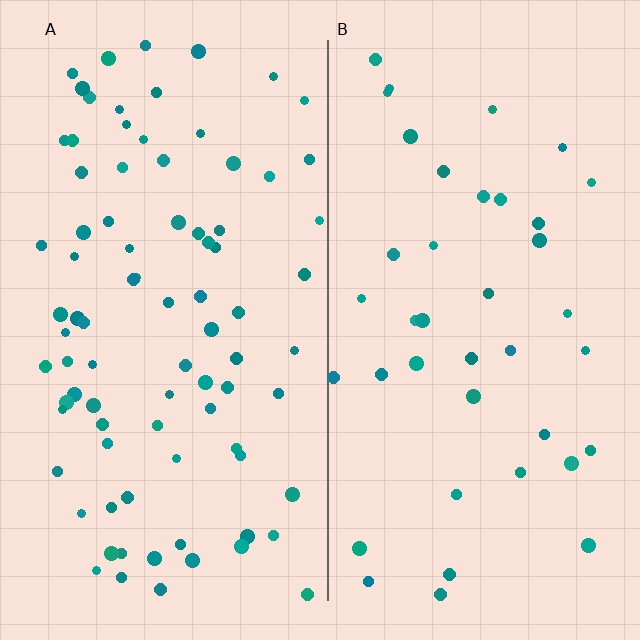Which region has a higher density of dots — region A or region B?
A (the left).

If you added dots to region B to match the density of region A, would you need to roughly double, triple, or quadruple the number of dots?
Approximately double.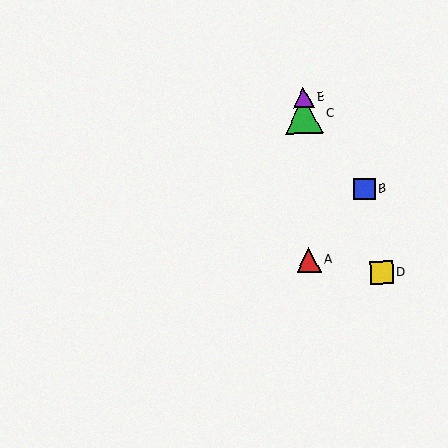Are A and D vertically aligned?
No, A is at x≈309 and D is at x≈382.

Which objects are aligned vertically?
Objects A, C, E are aligned vertically.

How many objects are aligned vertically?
3 objects (A, C, E) are aligned vertically.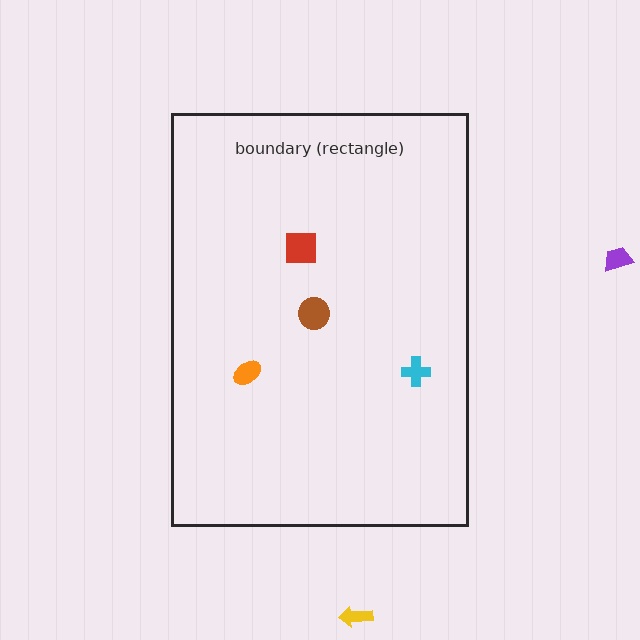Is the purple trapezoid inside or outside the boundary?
Outside.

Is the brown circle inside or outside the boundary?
Inside.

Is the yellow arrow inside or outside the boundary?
Outside.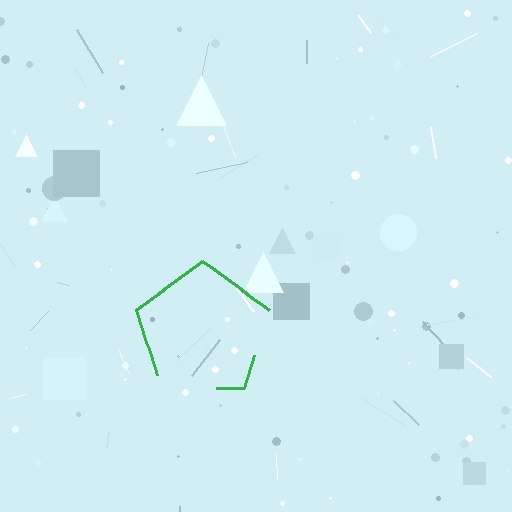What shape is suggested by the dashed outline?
The dashed outline suggests a pentagon.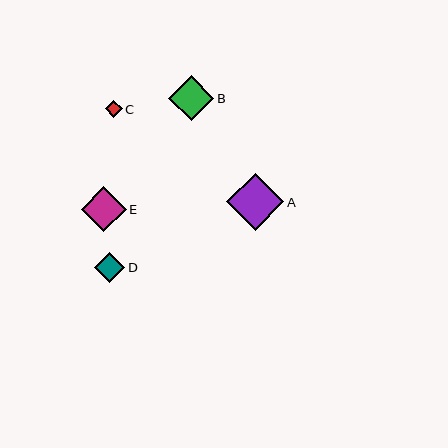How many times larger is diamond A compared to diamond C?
Diamond A is approximately 3.3 times the size of diamond C.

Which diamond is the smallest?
Diamond C is the smallest with a size of approximately 17 pixels.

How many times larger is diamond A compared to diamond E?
Diamond A is approximately 1.3 times the size of diamond E.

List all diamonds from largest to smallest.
From largest to smallest: A, B, E, D, C.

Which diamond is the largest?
Diamond A is the largest with a size of approximately 57 pixels.